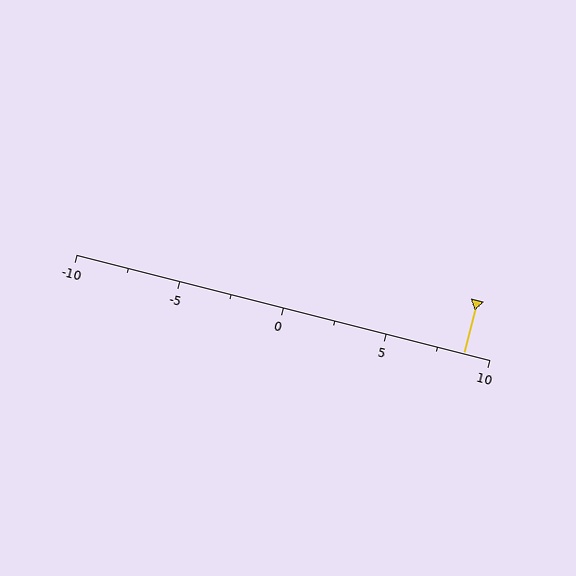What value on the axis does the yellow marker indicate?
The marker indicates approximately 8.8.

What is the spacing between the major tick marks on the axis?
The major ticks are spaced 5 apart.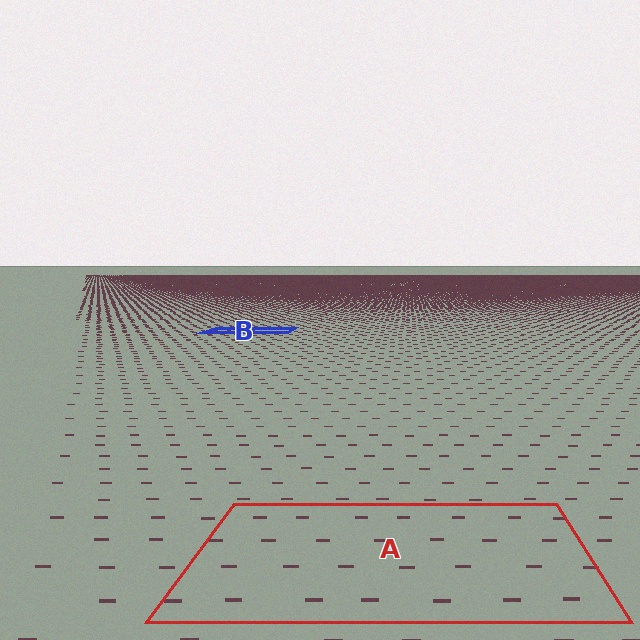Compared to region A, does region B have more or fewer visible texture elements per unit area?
Region B has more texture elements per unit area — they are packed more densely because it is farther away.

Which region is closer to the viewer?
Region A is closer. The texture elements there are larger and more spread out.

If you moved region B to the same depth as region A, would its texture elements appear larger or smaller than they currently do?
They would appear larger. At a closer depth, the same texture elements are projected at a bigger on-screen size.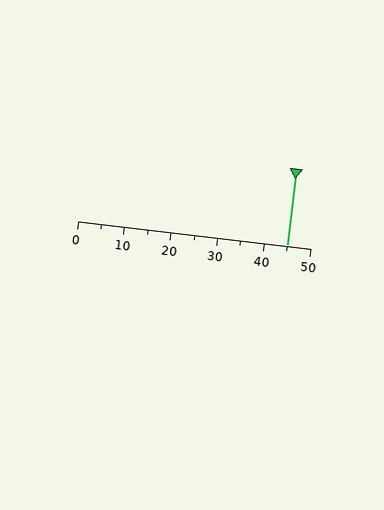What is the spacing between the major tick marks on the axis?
The major ticks are spaced 10 apart.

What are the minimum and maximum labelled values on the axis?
The axis runs from 0 to 50.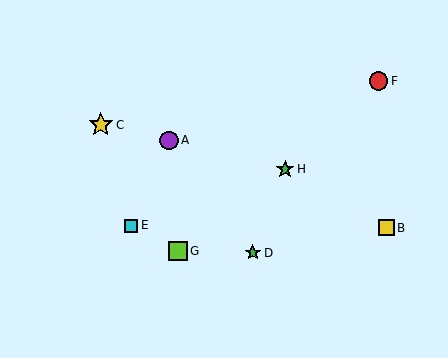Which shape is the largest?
The yellow star (labeled C) is the largest.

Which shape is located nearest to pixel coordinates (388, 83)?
The red circle (labeled F) at (379, 81) is nearest to that location.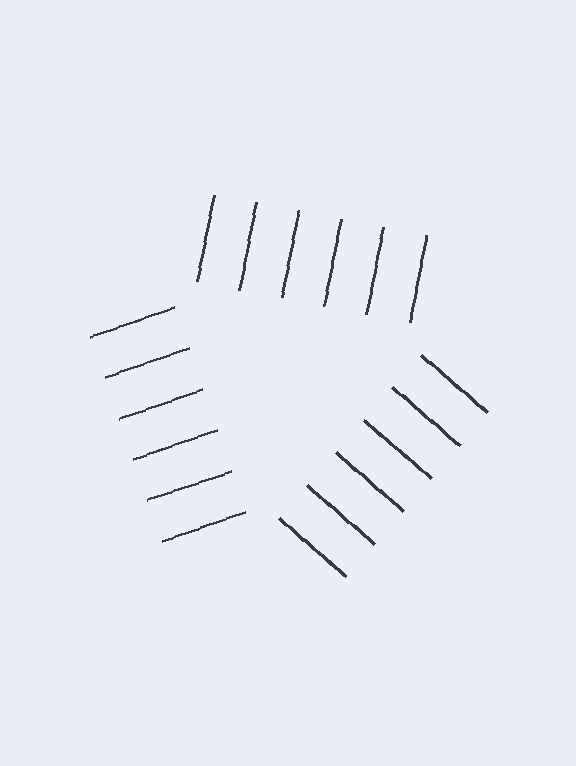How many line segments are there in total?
18 — 6 along each of the 3 edges.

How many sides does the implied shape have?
3 sides — the line-ends trace a triangle.